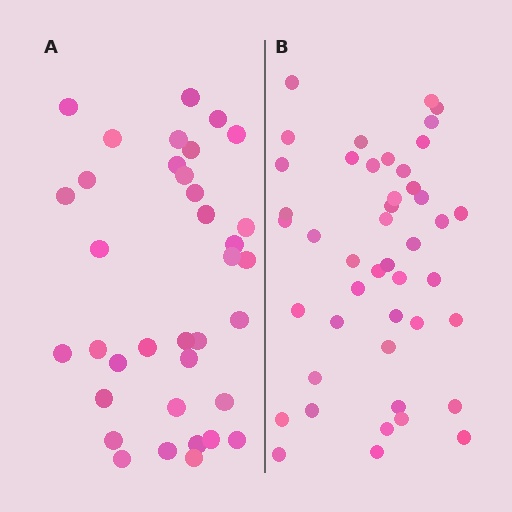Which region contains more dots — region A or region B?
Region B (the right region) has more dots.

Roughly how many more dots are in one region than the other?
Region B has roughly 8 or so more dots than region A.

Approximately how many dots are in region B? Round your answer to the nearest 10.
About 40 dots. (The exact count is 45, which rounds to 40.)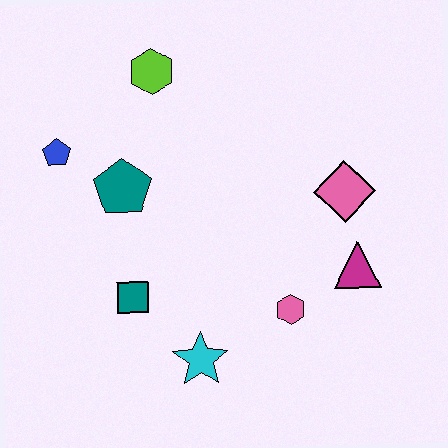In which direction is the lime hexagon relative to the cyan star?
The lime hexagon is above the cyan star.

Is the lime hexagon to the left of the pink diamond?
Yes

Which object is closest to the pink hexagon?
The magenta triangle is closest to the pink hexagon.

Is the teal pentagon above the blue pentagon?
No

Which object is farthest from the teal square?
The pink diamond is farthest from the teal square.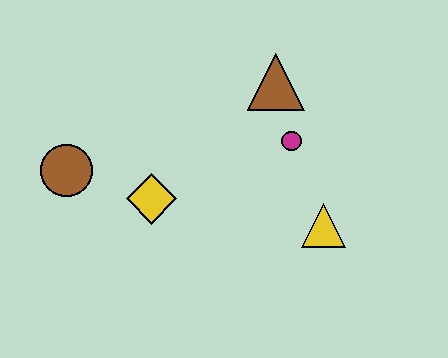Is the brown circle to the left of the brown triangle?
Yes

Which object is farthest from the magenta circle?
The brown circle is farthest from the magenta circle.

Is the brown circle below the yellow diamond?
No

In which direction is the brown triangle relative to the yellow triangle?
The brown triangle is above the yellow triangle.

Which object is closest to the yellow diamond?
The brown circle is closest to the yellow diamond.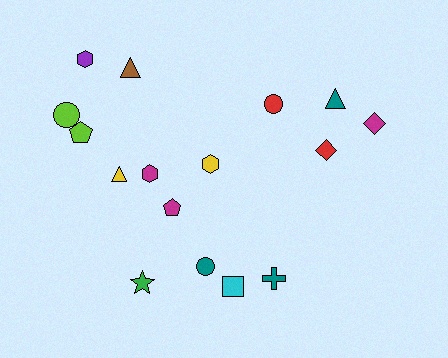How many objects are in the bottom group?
There are 5 objects.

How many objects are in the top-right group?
There are 4 objects.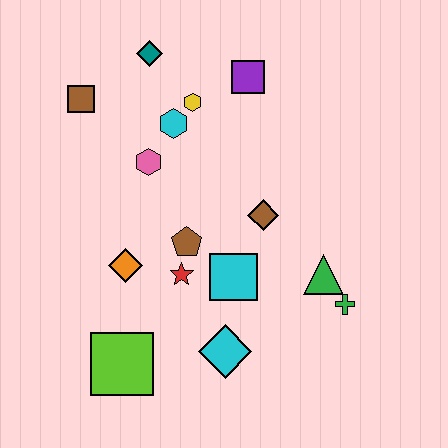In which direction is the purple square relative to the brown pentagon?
The purple square is above the brown pentagon.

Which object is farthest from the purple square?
The lime square is farthest from the purple square.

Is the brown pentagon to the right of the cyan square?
No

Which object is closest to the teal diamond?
The yellow hexagon is closest to the teal diamond.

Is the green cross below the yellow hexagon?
Yes